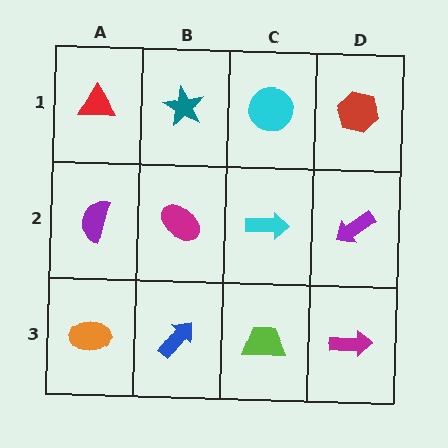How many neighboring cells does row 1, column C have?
3.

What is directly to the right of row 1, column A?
A teal star.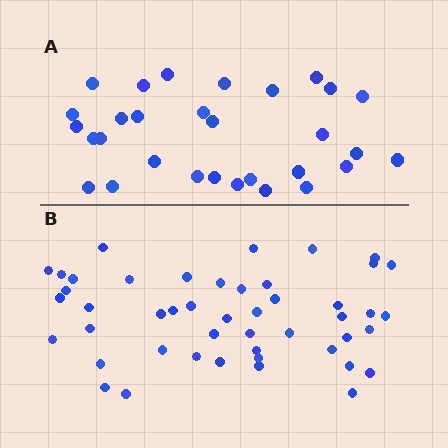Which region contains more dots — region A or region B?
Region B (the bottom region) has more dots.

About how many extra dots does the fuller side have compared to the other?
Region B has approximately 15 more dots than region A.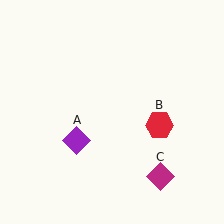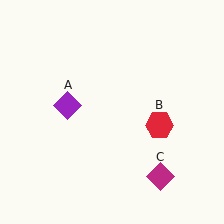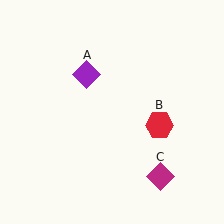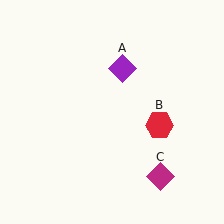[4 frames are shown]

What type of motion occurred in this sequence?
The purple diamond (object A) rotated clockwise around the center of the scene.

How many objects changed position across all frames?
1 object changed position: purple diamond (object A).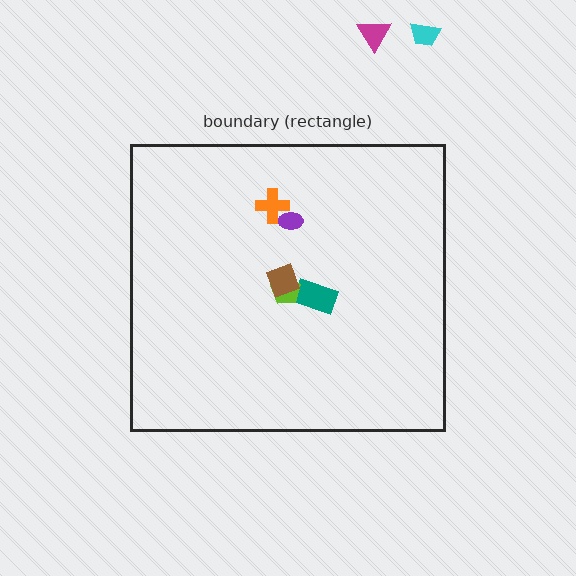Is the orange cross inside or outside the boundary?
Inside.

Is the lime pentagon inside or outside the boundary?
Inside.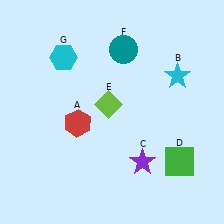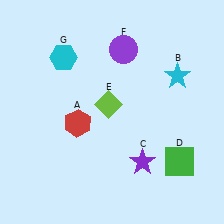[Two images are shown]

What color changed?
The circle (F) changed from teal in Image 1 to purple in Image 2.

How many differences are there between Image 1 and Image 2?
There is 1 difference between the two images.